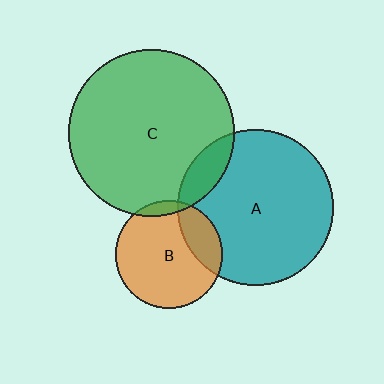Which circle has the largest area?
Circle C (green).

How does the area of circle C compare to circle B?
Approximately 2.4 times.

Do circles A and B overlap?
Yes.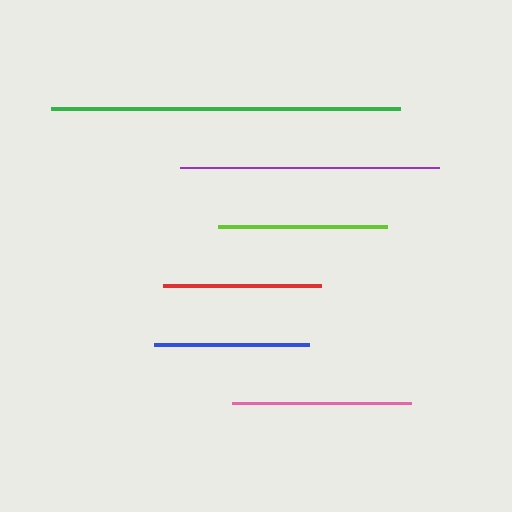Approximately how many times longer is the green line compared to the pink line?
The green line is approximately 1.9 times the length of the pink line.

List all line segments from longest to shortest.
From longest to shortest: green, purple, pink, lime, red, blue.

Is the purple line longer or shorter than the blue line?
The purple line is longer than the blue line.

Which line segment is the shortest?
The blue line is the shortest at approximately 155 pixels.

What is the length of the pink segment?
The pink segment is approximately 179 pixels long.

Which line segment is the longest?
The green line is the longest at approximately 349 pixels.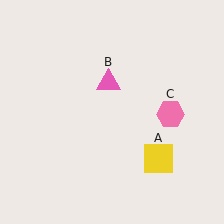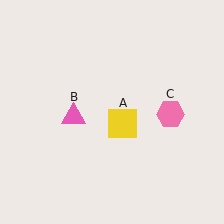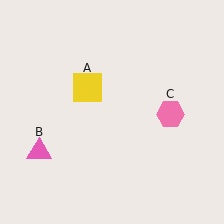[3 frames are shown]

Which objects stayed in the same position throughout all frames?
Pink hexagon (object C) remained stationary.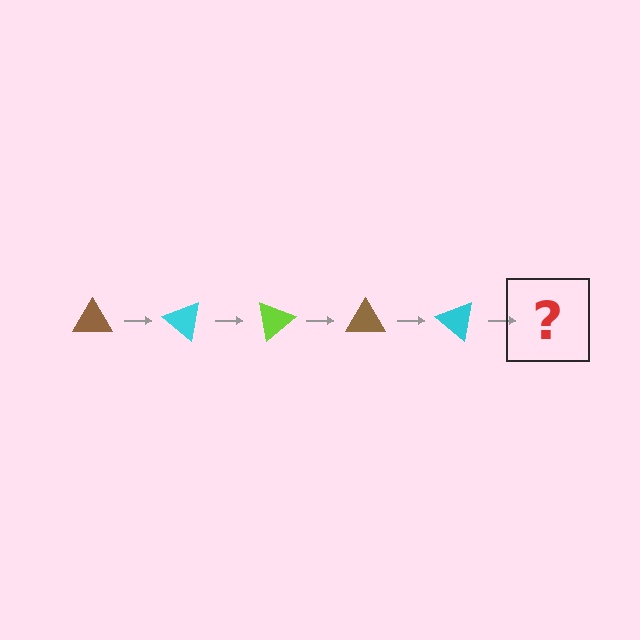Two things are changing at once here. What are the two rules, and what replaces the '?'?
The two rules are that it rotates 40 degrees each step and the color cycles through brown, cyan, and lime. The '?' should be a lime triangle, rotated 200 degrees from the start.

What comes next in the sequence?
The next element should be a lime triangle, rotated 200 degrees from the start.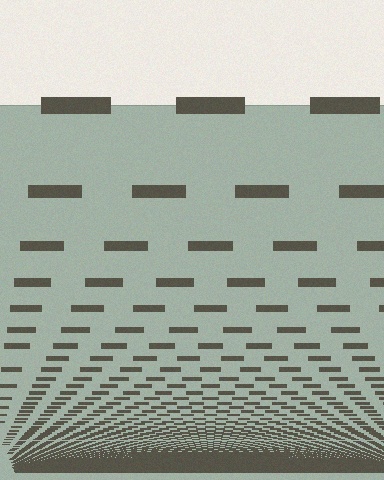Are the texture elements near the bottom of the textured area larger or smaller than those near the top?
Smaller. The gradient is inverted — elements near the bottom are smaller and denser.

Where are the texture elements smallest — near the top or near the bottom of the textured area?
Near the bottom.